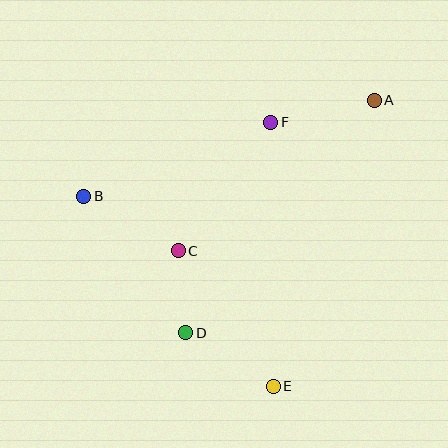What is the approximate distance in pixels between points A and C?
The distance between A and C is approximately 247 pixels.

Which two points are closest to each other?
Points C and D are closest to each other.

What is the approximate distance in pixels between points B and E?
The distance between B and E is approximately 269 pixels.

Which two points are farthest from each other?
Points A and B are farthest from each other.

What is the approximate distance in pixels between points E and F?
The distance between E and F is approximately 264 pixels.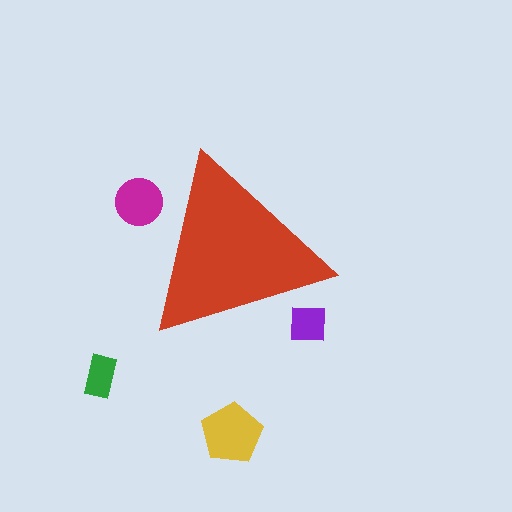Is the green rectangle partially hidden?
No, the green rectangle is fully visible.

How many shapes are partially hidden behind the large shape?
2 shapes are partially hidden.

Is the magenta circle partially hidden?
Yes, the magenta circle is partially hidden behind the red triangle.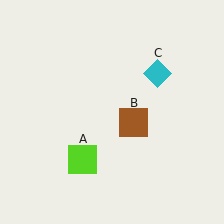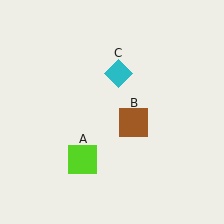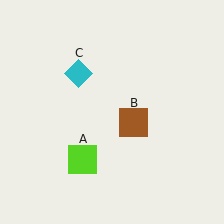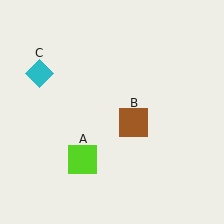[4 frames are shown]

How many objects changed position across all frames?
1 object changed position: cyan diamond (object C).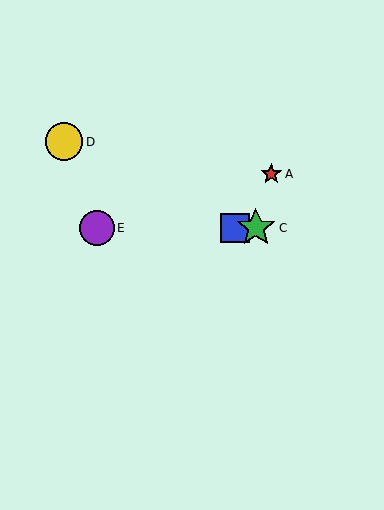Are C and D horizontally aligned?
No, C is at y≈228 and D is at y≈142.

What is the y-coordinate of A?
Object A is at y≈174.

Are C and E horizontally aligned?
Yes, both are at y≈228.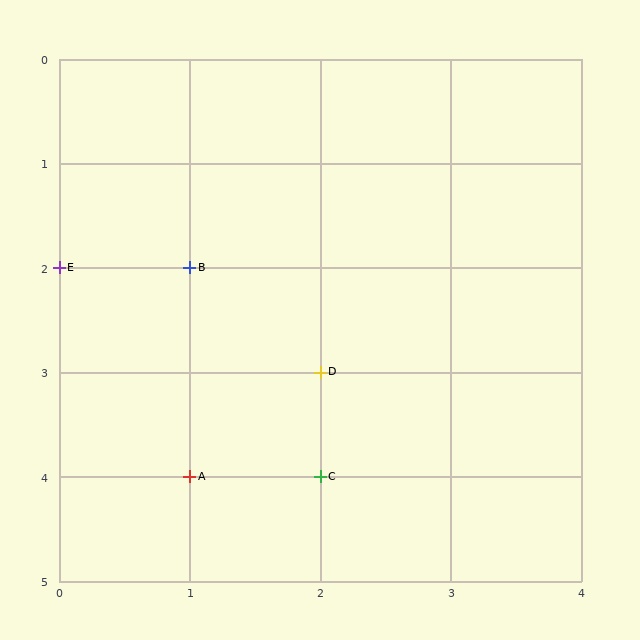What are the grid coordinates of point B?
Point B is at grid coordinates (1, 2).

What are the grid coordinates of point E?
Point E is at grid coordinates (0, 2).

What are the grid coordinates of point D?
Point D is at grid coordinates (2, 3).